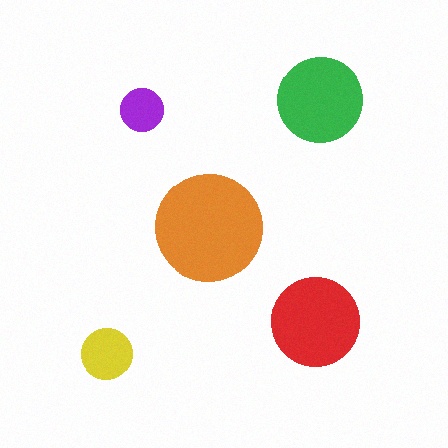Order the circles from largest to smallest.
the orange one, the red one, the green one, the yellow one, the purple one.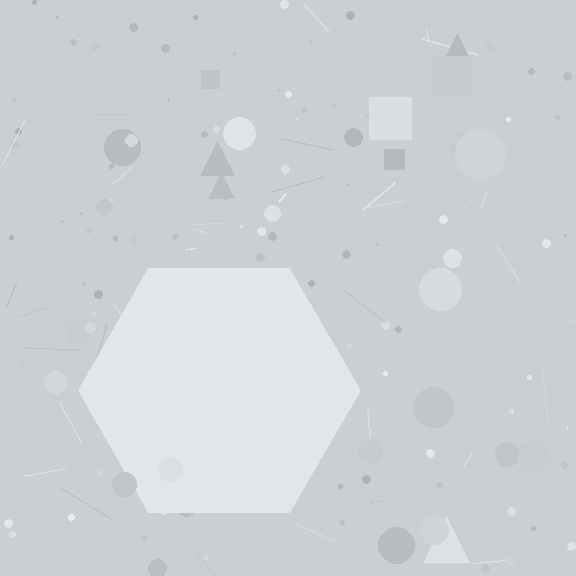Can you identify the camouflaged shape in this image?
The camouflaged shape is a hexagon.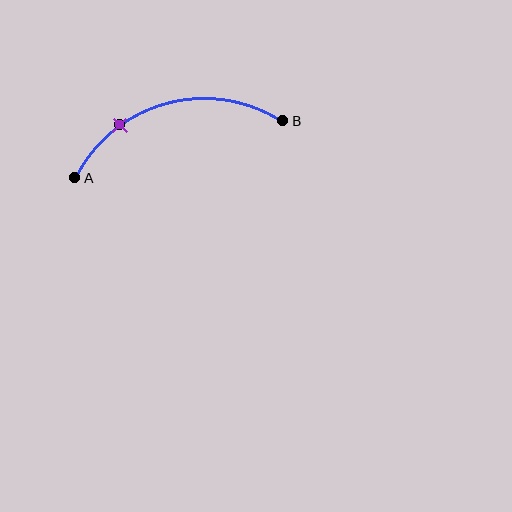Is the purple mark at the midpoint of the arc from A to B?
No. The purple mark lies on the arc but is closer to endpoint A. The arc midpoint would be at the point on the curve equidistant along the arc from both A and B.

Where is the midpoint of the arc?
The arc midpoint is the point on the curve farthest from the straight line joining A and B. It sits above that line.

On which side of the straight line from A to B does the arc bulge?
The arc bulges above the straight line connecting A and B.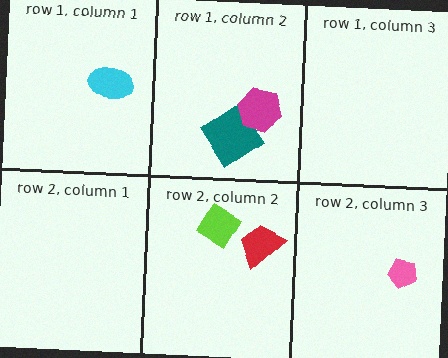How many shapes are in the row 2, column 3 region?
1.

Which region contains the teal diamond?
The row 1, column 2 region.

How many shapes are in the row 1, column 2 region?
2.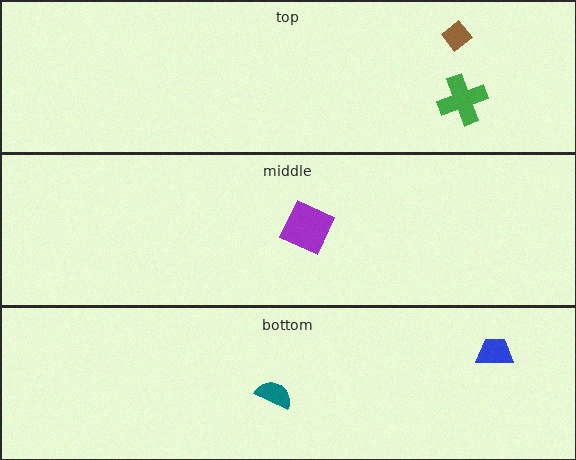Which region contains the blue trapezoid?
The bottom region.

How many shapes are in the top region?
2.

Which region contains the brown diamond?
The top region.